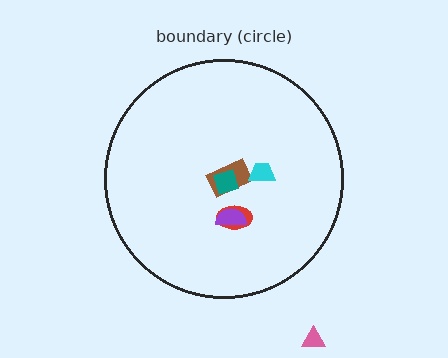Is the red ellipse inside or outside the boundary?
Inside.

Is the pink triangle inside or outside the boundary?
Outside.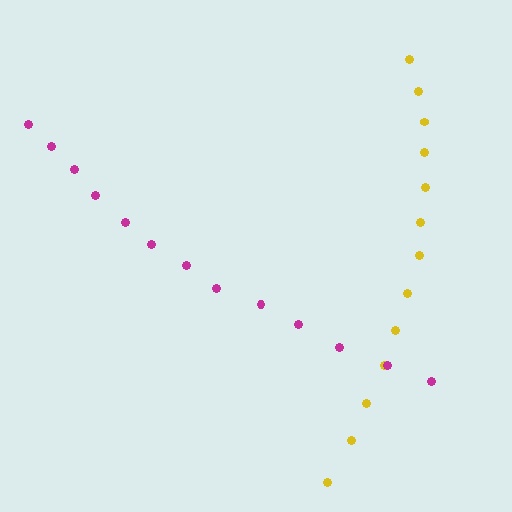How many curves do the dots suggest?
There are 2 distinct paths.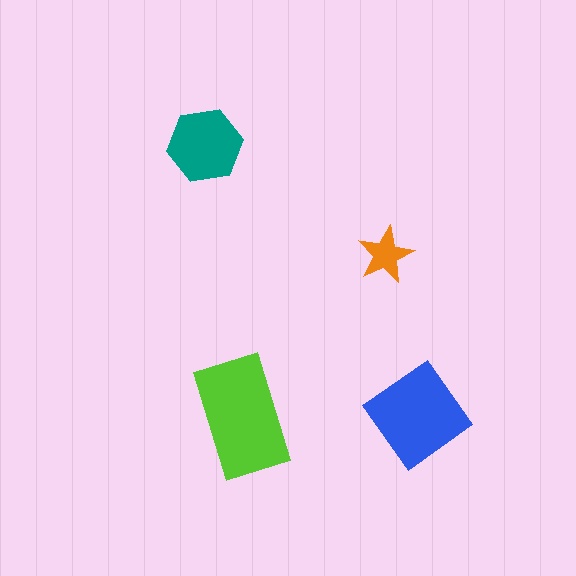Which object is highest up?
The teal hexagon is topmost.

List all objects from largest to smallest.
The lime rectangle, the blue diamond, the teal hexagon, the orange star.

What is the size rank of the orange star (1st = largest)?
4th.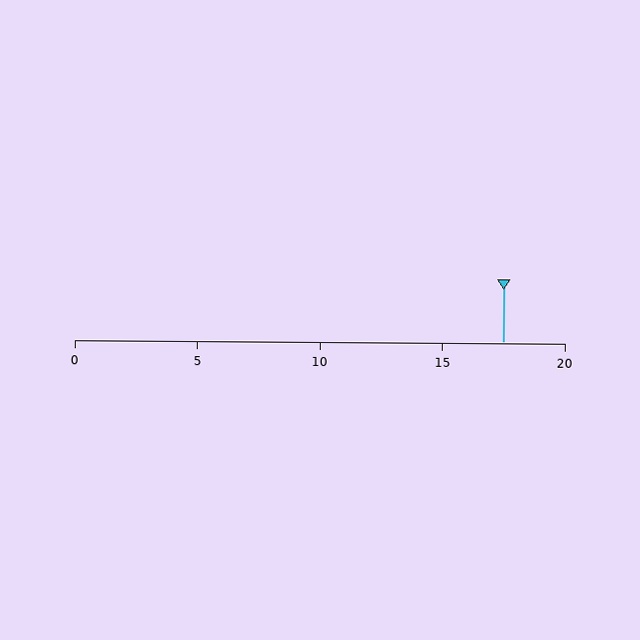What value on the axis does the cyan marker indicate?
The marker indicates approximately 17.5.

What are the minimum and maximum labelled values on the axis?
The axis runs from 0 to 20.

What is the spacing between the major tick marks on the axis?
The major ticks are spaced 5 apart.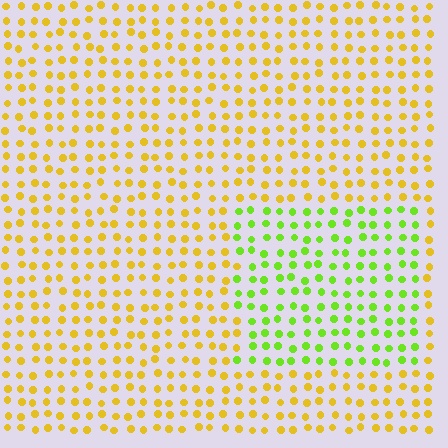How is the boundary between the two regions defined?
The boundary is defined purely by a slight shift in hue (about 49 degrees). Spacing, size, and orientation are identical on both sides.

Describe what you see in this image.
The image is filled with small yellow elements in a uniform arrangement. A rectangle-shaped region is visible where the elements are tinted to a slightly different hue, forming a subtle color boundary.